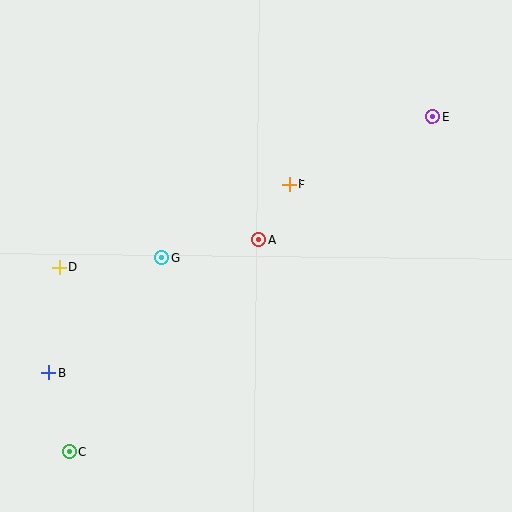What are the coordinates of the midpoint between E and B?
The midpoint between E and B is at (240, 245).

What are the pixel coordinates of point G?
Point G is at (162, 258).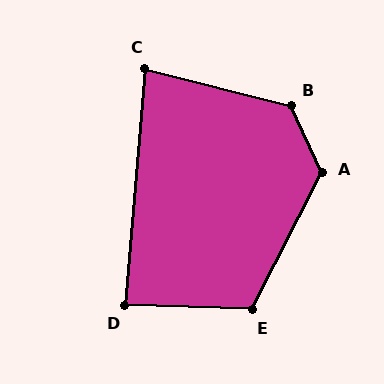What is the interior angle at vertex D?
Approximately 87 degrees (approximately right).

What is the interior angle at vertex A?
Approximately 128 degrees (obtuse).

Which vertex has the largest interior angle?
B, at approximately 129 degrees.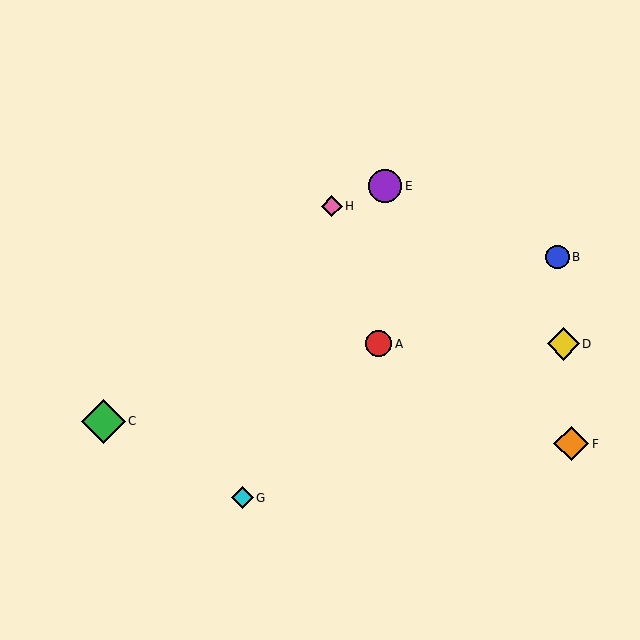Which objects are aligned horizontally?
Objects A, D are aligned horizontally.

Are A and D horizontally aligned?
Yes, both are at y≈344.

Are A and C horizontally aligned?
No, A is at y≈344 and C is at y≈421.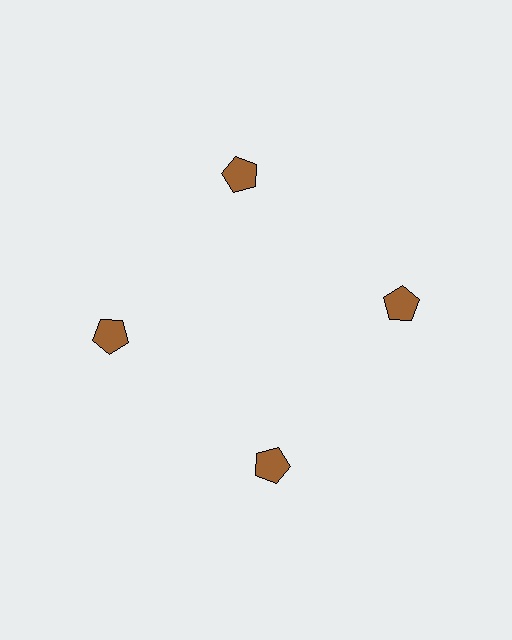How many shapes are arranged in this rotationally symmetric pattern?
There are 4 shapes, arranged in 4 groups of 1.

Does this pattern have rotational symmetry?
Yes, this pattern has 4-fold rotational symmetry. It looks the same after rotating 90 degrees around the center.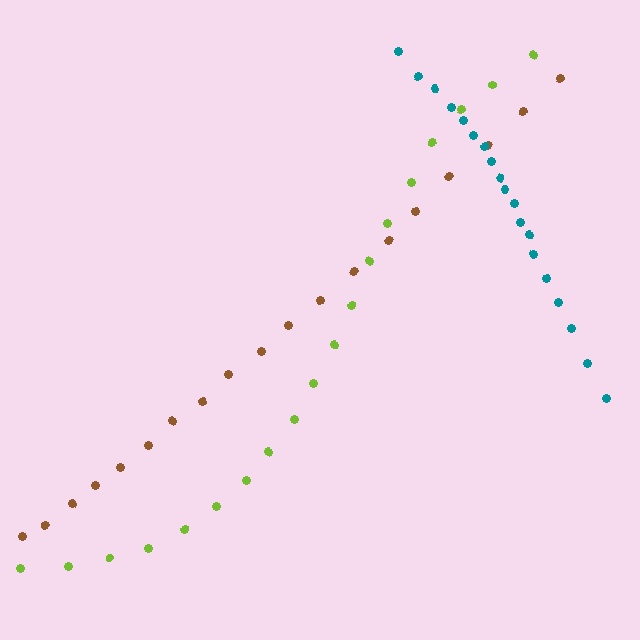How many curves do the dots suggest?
There are 3 distinct paths.